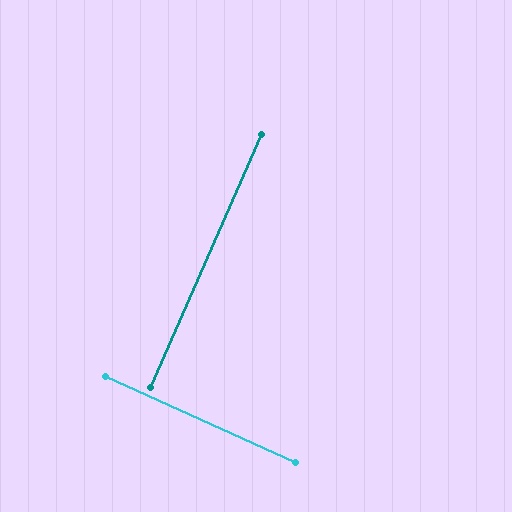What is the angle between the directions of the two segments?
Approximately 89 degrees.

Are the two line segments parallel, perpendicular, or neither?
Perpendicular — they meet at approximately 89°.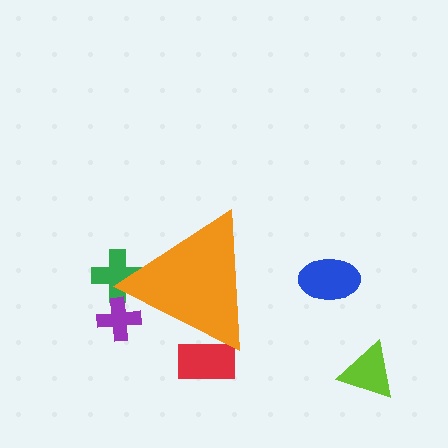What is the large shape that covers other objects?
An orange triangle.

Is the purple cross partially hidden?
Yes, the purple cross is partially hidden behind the orange triangle.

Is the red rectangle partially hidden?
Yes, the red rectangle is partially hidden behind the orange triangle.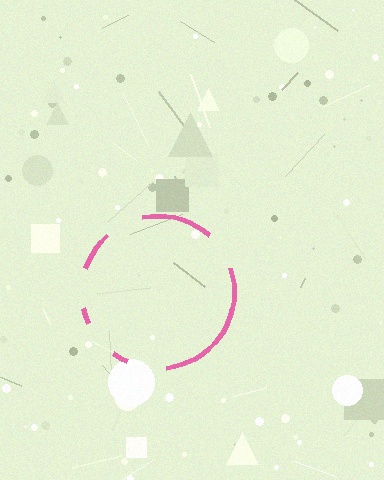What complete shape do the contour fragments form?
The contour fragments form a circle.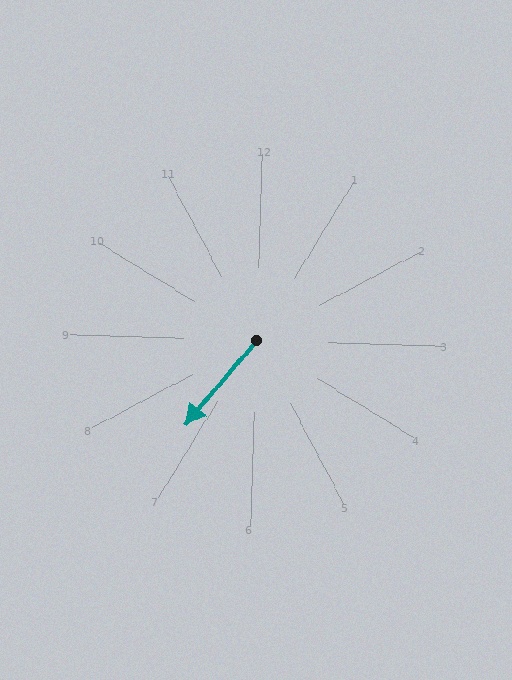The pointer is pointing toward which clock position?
Roughly 7 o'clock.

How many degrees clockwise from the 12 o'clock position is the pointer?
Approximately 218 degrees.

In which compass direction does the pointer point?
Southwest.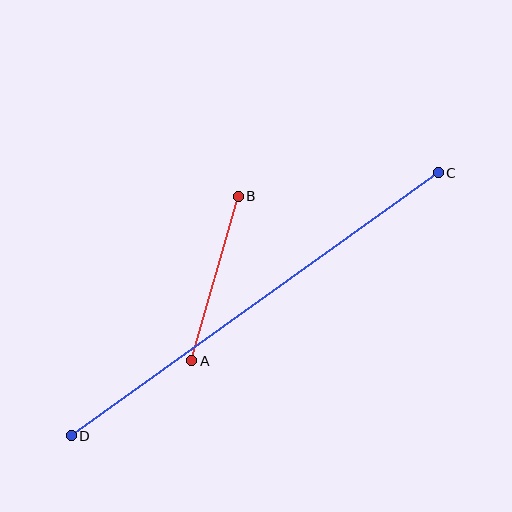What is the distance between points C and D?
The distance is approximately 452 pixels.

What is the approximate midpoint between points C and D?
The midpoint is at approximately (255, 304) pixels.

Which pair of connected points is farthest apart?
Points C and D are farthest apart.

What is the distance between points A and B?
The distance is approximately 170 pixels.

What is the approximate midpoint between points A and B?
The midpoint is at approximately (215, 279) pixels.